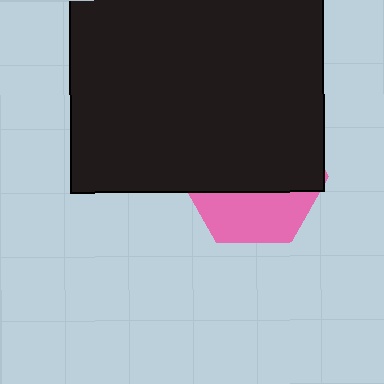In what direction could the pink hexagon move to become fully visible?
The pink hexagon could move down. That would shift it out from behind the black rectangle entirely.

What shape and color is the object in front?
The object in front is a black rectangle.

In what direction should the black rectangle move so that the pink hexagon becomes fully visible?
The black rectangle should move up. That is the shortest direction to clear the overlap and leave the pink hexagon fully visible.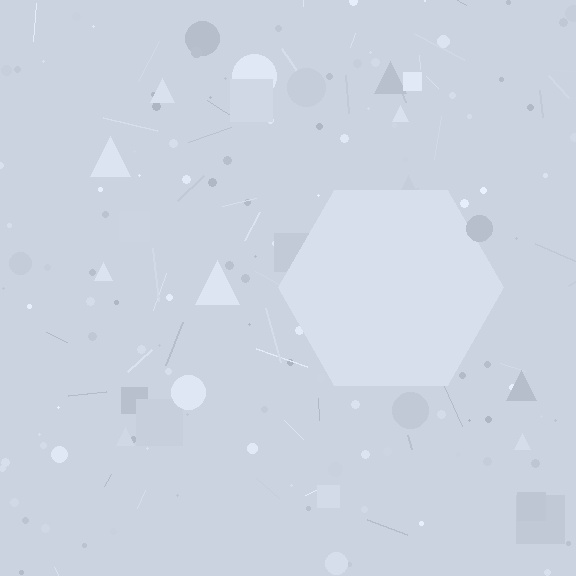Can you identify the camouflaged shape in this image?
The camouflaged shape is a hexagon.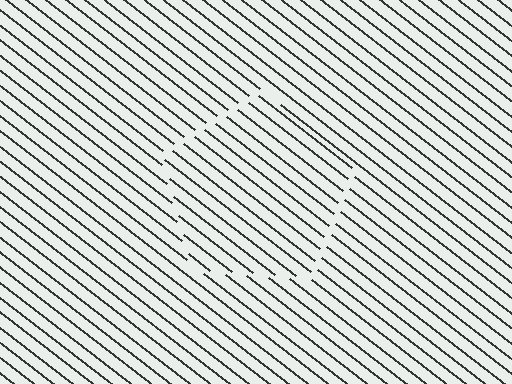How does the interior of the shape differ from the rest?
The interior of the shape contains the same grating, shifted by half a period — the contour is defined by the phase discontinuity where line-ends from the inner and outer gratings abut.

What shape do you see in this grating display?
An illusory pentagon. The interior of the shape contains the same grating, shifted by half a period — the contour is defined by the phase discontinuity where line-ends from the inner and outer gratings abut.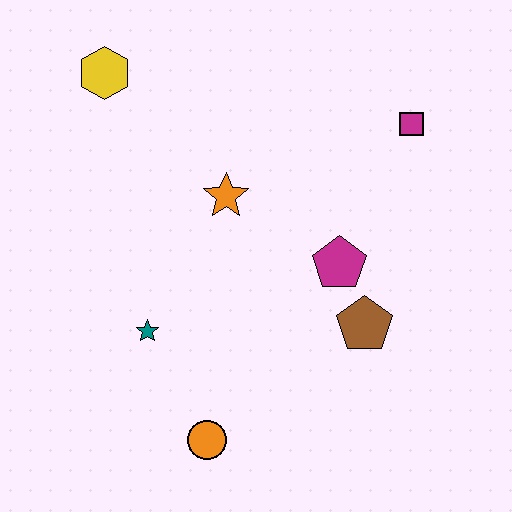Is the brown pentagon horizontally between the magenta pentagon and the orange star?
No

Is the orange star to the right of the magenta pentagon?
No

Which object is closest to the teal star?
The orange circle is closest to the teal star.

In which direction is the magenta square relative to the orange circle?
The magenta square is above the orange circle.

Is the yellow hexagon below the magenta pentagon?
No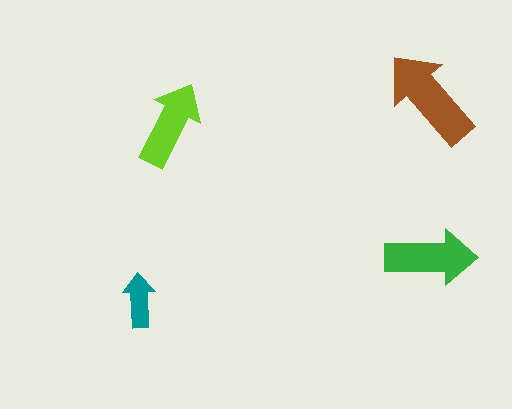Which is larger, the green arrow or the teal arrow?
The green one.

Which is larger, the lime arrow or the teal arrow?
The lime one.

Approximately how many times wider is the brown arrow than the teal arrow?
About 2 times wider.